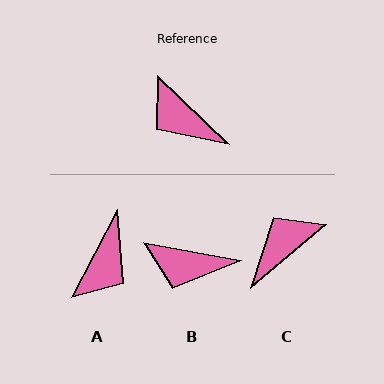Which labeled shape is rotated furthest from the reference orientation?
A, about 106 degrees away.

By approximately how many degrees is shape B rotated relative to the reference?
Approximately 33 degrees counter-clockwise.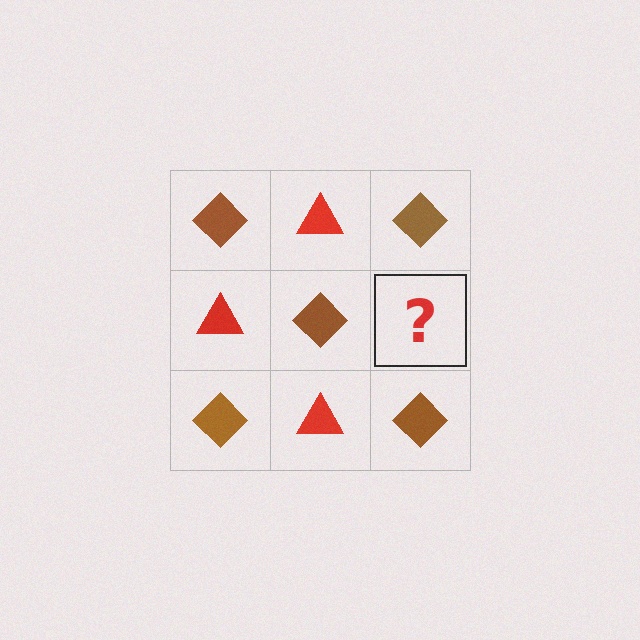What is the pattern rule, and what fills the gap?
The rule is that it alternates brown diamond and red triangle in a checkerboard pattern. The gap should be filled with a red triangle.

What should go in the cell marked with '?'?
The missing cell should contain a red triangle.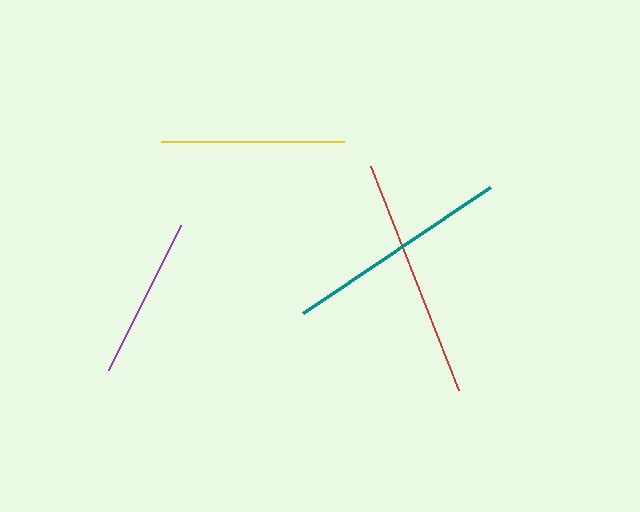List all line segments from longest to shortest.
From longest to shortest: red, teal, yellow, purple.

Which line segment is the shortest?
The purple line is the shortest at approximately 162 pixels.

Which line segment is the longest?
The red line is the longest at approximately 241 pixels.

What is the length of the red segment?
The red segment is approximately 241 pixels long.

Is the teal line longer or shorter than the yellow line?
The teal line is longer than the yellow line.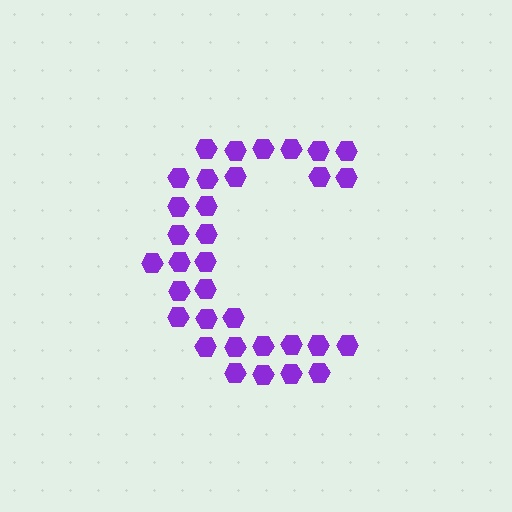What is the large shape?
The large shape is the letter C.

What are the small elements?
The small elements are hexagons.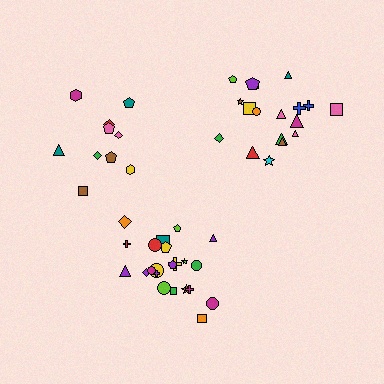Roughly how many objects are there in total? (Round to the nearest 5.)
Roughly 50 objects in total.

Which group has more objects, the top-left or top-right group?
The top-right group.